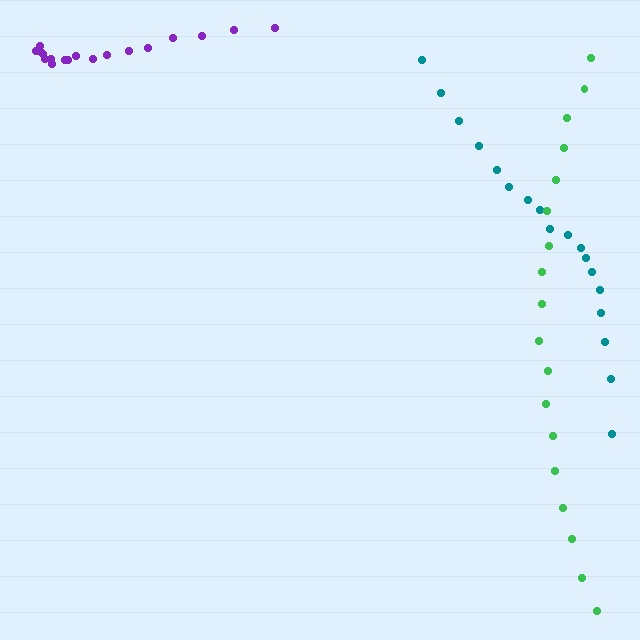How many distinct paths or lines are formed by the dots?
There are 3 distinct paths.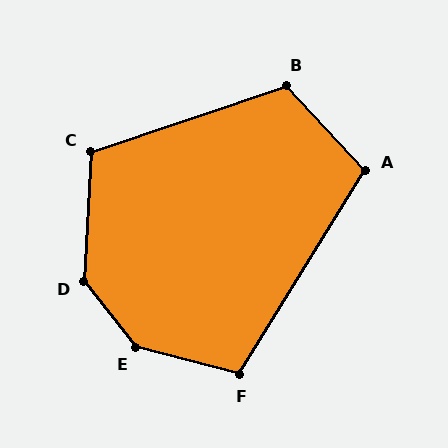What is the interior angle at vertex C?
Approximately 112 degrees (obtuse).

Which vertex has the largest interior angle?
E, at approximately 143 degrees.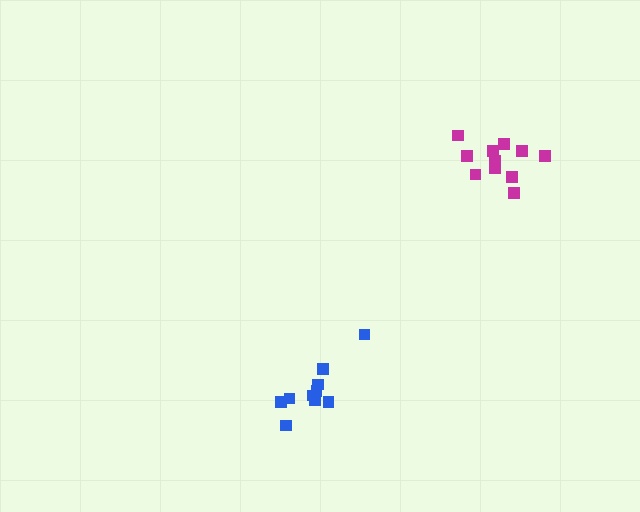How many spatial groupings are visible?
There are 2 spatial groupings.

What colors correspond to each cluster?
The clusters are colored: magenta, blue.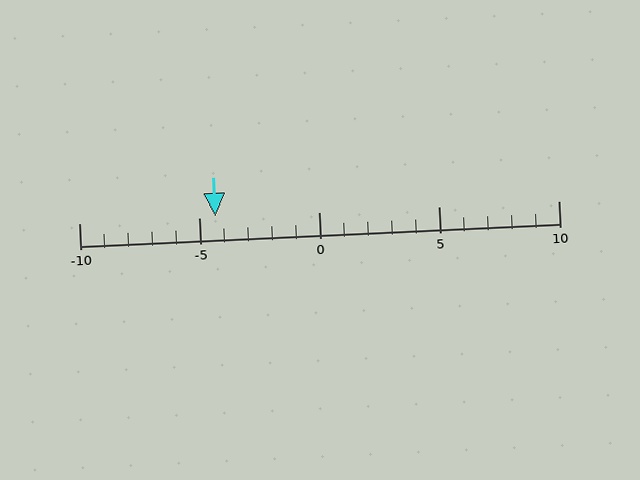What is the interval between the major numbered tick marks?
The major tick marks are spaced 5 units apart.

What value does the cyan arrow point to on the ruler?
The cyan arrow points to approximately -4.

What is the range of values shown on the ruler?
The ruler shows values from -10 to 10.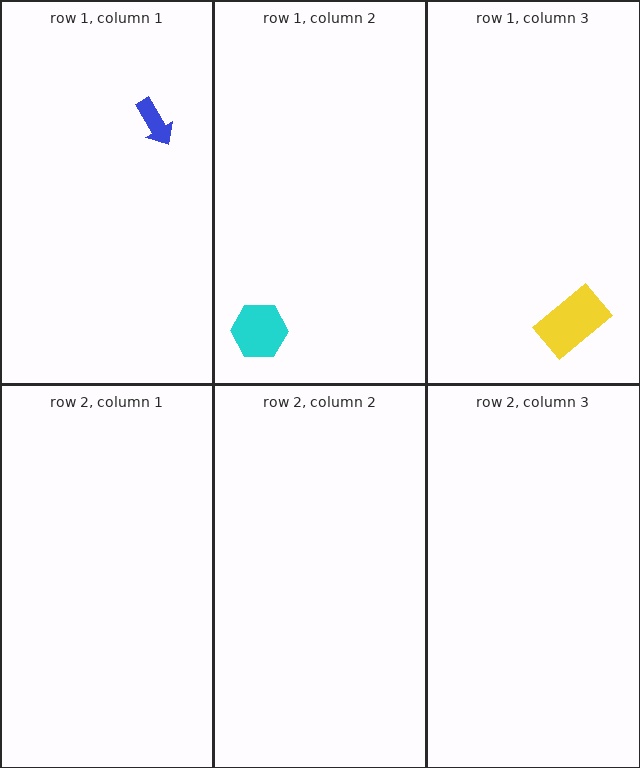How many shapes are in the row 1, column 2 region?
1.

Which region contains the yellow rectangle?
The row 1, column 3 region.